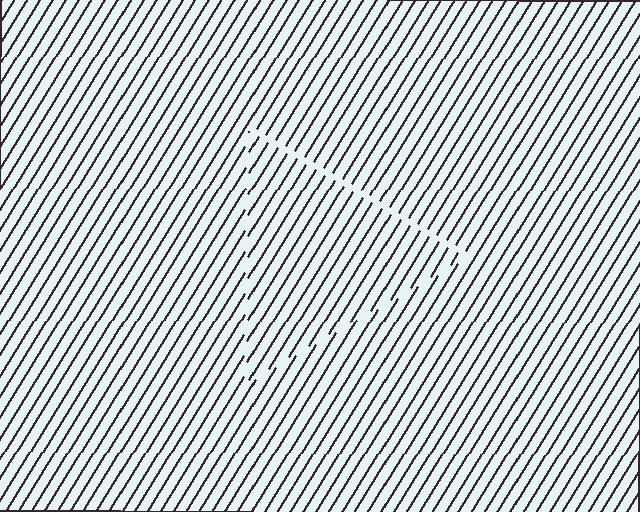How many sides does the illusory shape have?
3 sides — the line-ends trace a triangle.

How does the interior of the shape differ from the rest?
The interior of the shape contains the same grating, shifted by half a period — the contour is defined by the phase discontinuity where line-ends from the inner and outer gratings abut.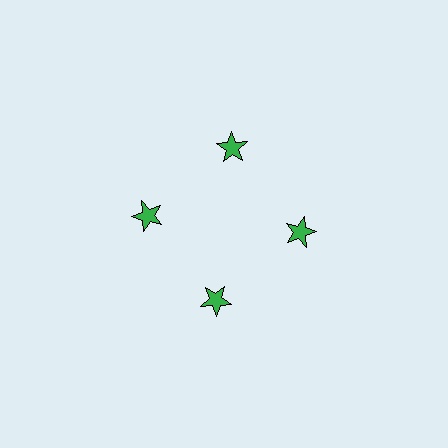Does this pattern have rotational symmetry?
Yes, this pattern has 4-fold rotational symmetry. It looks the same after rotating 90 degrees around the center.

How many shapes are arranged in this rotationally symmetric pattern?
There are 4 shapes, arranged in 4 groups of 1.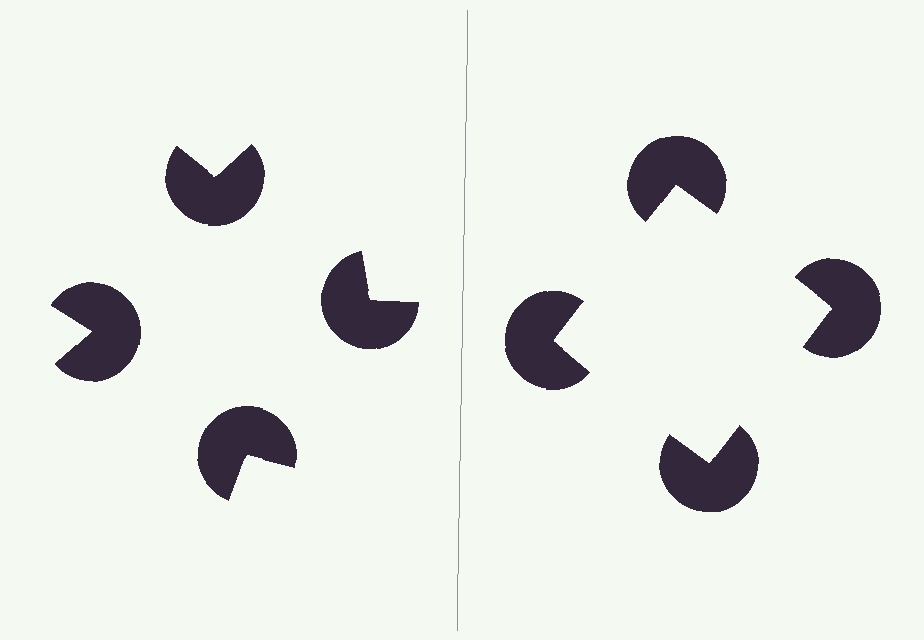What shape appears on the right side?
An illusory square.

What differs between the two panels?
The pac-man discs are positioned identically on both sides; only the wedge orientations differ. On the right they align to a square; on the left they are misaligned.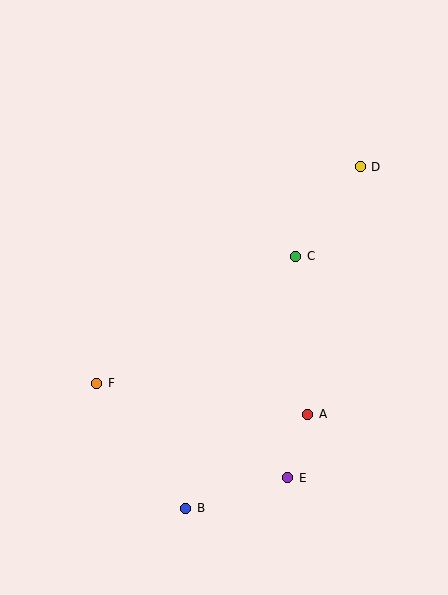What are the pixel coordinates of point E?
Point E is at (288, 478).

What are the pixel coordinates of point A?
Point A is at (308, 414).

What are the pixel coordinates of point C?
Point C is at (296, 256).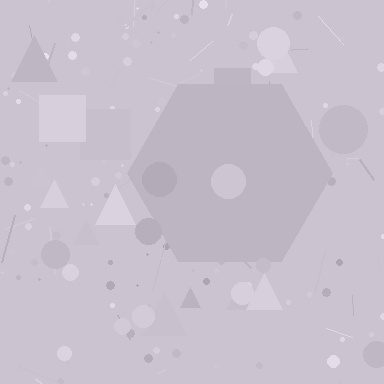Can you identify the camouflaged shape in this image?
The camouflaged shape is a hexagon.